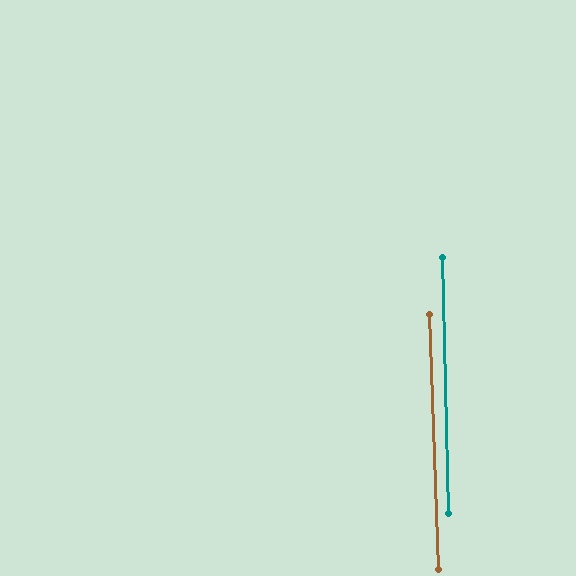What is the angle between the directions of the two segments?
Approximately 1 degree.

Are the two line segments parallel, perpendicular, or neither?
Parallel — their directions differ by only 0.5°.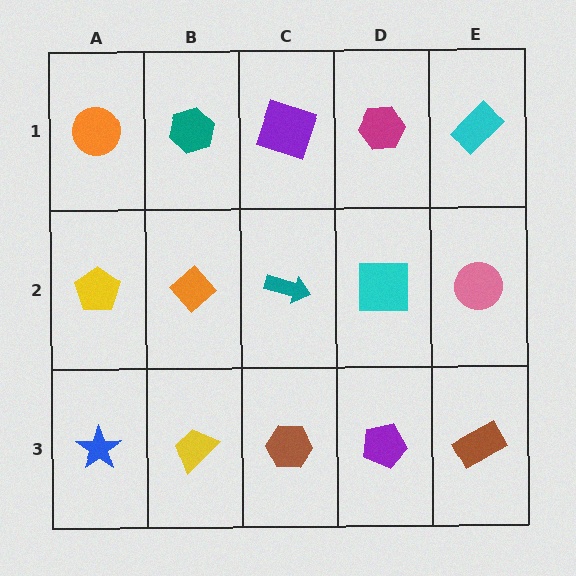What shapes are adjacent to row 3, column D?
A cyan square (row 2, column D), a brown hexagon (row 3, column C), a brown rectangle (row 3, column E).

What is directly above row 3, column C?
A teal arrow.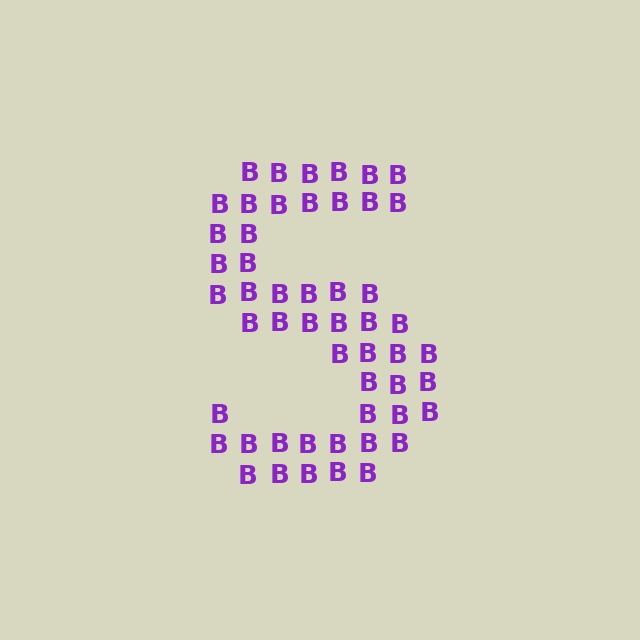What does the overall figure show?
The overall figure shows the letter S.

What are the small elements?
The small elements are letter B's.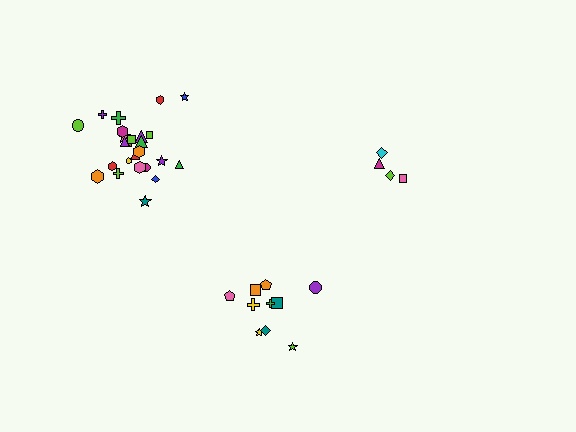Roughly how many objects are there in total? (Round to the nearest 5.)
Roughly 40 objects in total.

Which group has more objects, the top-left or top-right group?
The top-left group.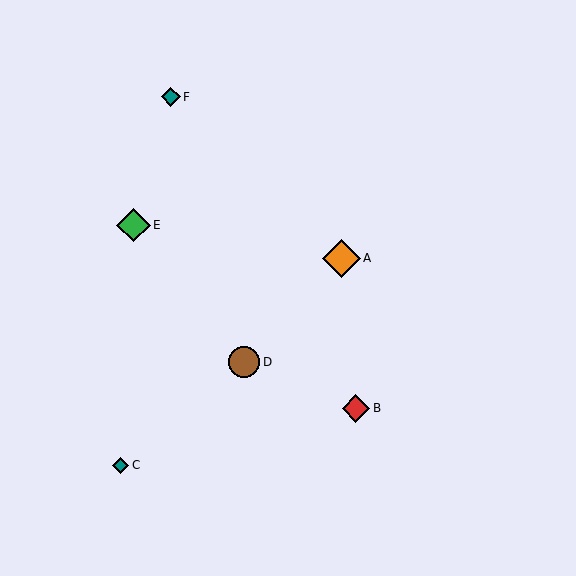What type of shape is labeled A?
Shape A is an orange diamond.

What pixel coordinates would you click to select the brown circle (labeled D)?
Click at (244, 362) to select the brown circle D.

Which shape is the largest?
The orange diamond (labeled A) is the largest.